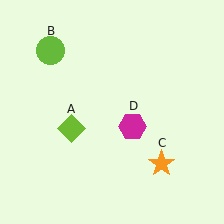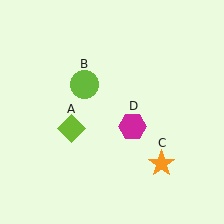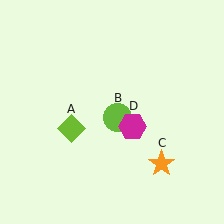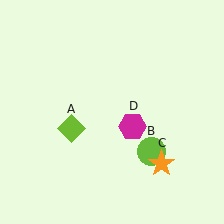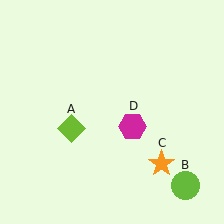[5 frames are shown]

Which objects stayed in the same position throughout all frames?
Lime diamond (object A) and orange star (object C) and magenta hexagon (object D) remained stationary.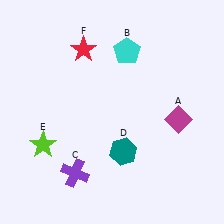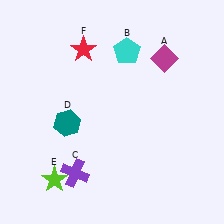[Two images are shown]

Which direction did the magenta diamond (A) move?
The magenta diamond (A) moved up.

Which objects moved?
The objects that moved are: the magenta diamond (A), the teal hexagon (D), the lime star (E).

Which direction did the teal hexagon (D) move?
The teal hexagon (D) moved left.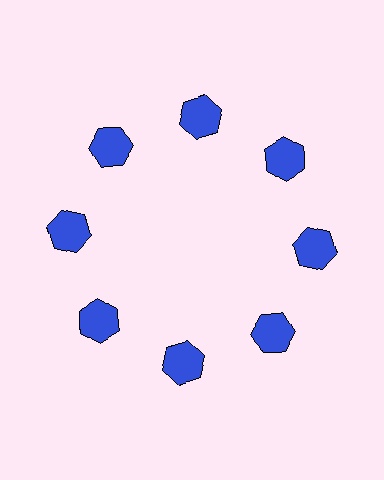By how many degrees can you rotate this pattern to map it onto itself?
The pattern maps onto itself every 45 degrees of rotation.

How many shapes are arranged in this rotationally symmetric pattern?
There are 8 shapes, arranged in 8 groups of 1.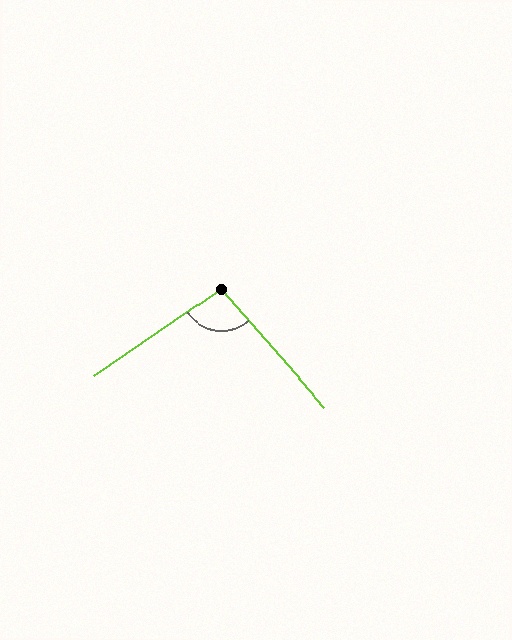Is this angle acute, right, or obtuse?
It is obtuse.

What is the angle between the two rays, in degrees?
Approximately 97 degrees.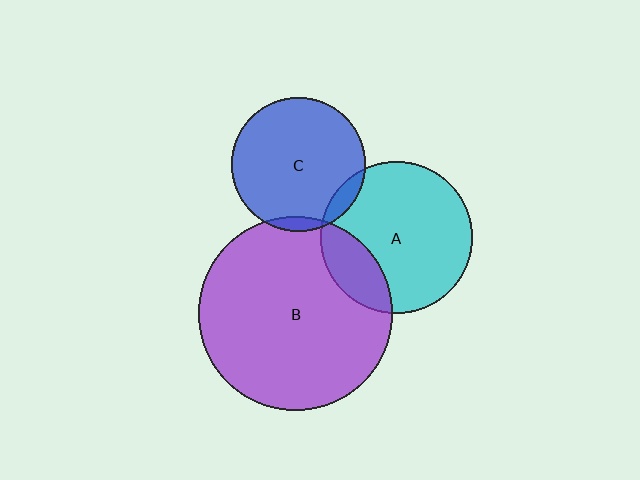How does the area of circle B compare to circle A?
Approximately 1.6 times.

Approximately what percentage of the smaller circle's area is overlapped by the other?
Approximately 5%.